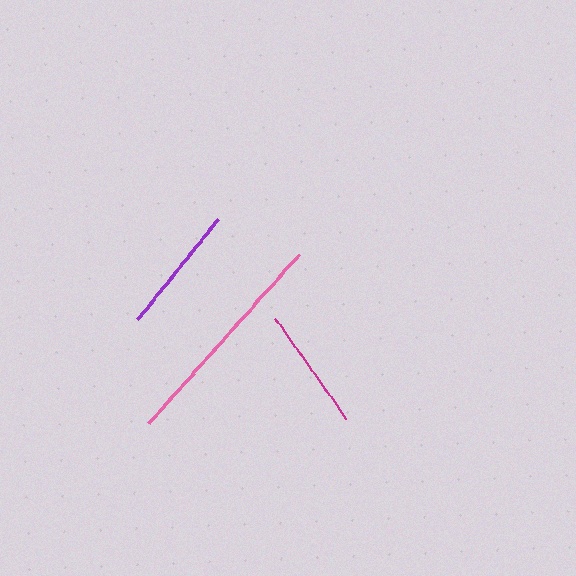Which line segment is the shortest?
The magenta line is the shortest at approximately 123 pixels.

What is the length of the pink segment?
The pink segment is approximately 226 pixels long.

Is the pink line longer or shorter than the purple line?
The pink line is longer than the purple line.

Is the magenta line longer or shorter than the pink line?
The pink line is longer than the magenta line.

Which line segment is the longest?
The pink line is the longest at approximately 226 pixels.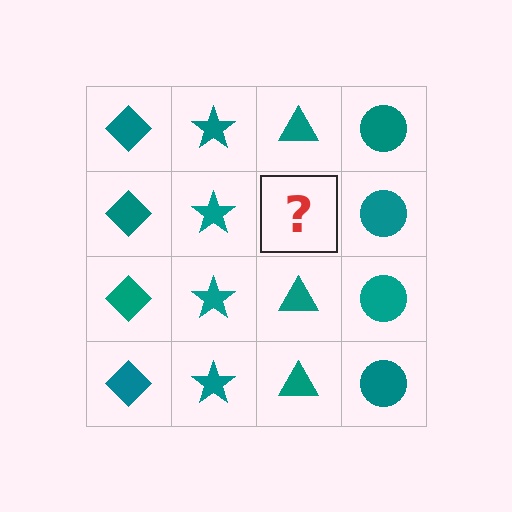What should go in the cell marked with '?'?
The missing cell should contain a teal triangle.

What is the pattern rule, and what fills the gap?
The rule is that each column has a consistent shape. The gap should be filled with a teal triangle.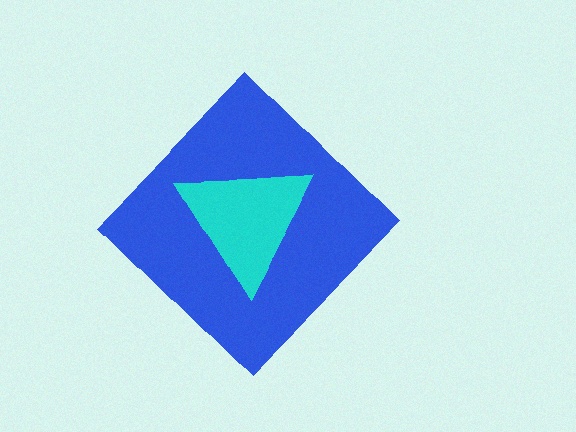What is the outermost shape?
The blue diamond.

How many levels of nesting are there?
2.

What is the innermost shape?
The cyan triangle.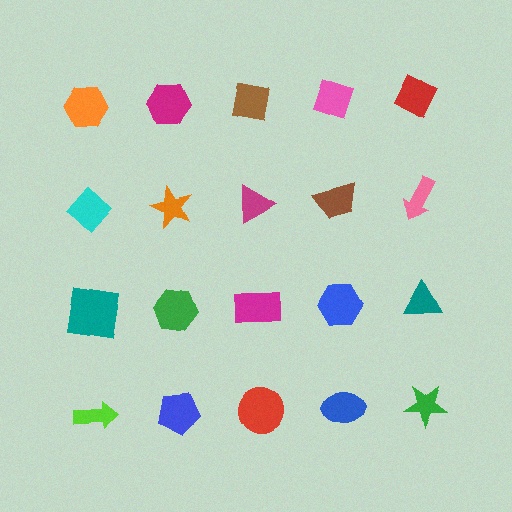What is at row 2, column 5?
A pink arrow.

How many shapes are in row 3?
5 shapes.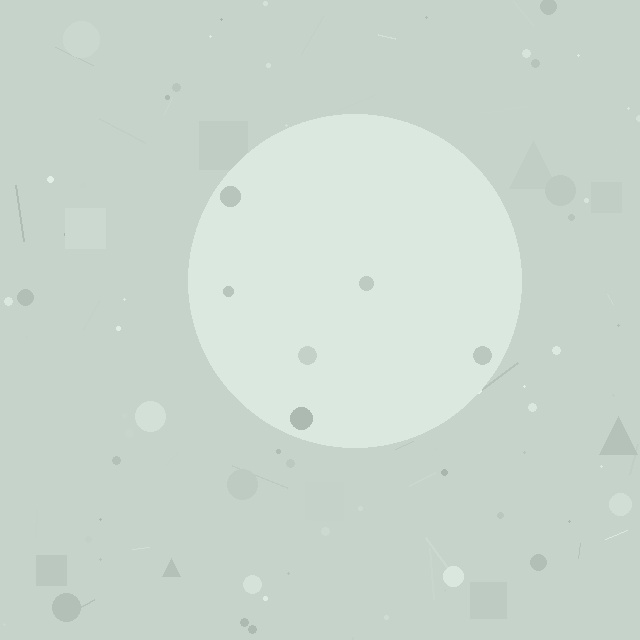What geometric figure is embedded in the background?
A circle is embedded in the background.